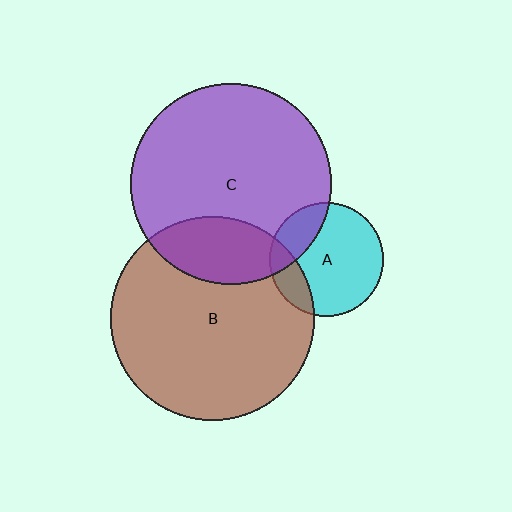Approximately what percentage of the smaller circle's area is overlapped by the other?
Approximately 20%.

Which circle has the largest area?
Circle B (brown).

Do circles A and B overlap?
Yes.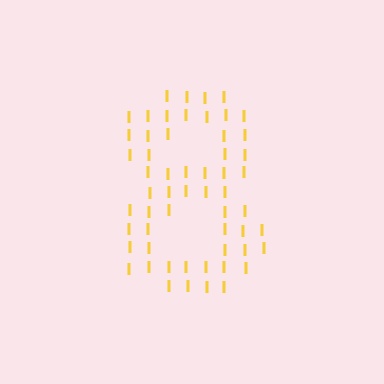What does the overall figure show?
The overall figure shows the digit 8.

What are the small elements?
The small elements are letter I's.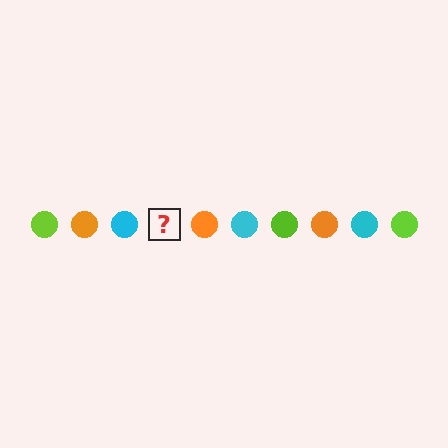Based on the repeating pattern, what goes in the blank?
The blank should be a lime circle.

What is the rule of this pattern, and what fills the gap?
The rule is that the pattern cycles through lime, orange, cyan circles. The gap should be filled with a lime circle.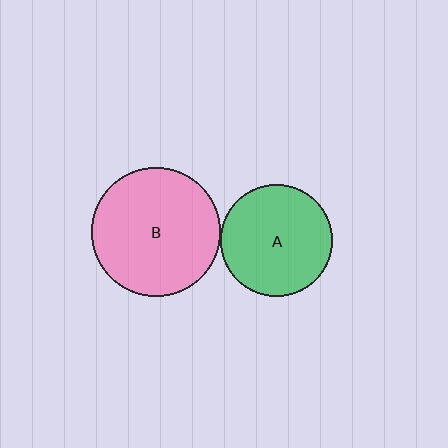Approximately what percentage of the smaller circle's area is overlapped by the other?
Approximately 5%.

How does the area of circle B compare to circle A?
Approximately 1.3 times.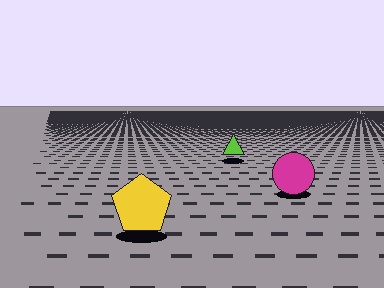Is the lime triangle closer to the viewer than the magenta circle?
No. The magenta circle is closer — you can tell from the texture gradient: the ground texture is coarser near it.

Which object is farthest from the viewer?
The lime triangle is farthest from the viewer. It appears smaller and the ground texture around it is denser.